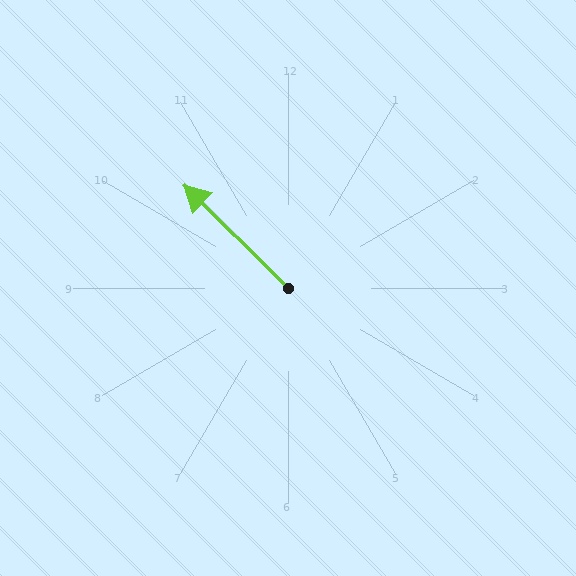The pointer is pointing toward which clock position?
Roughly 10 o'clock.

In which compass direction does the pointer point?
Northwest.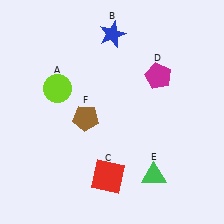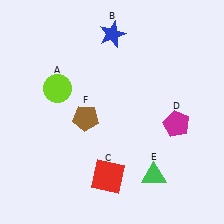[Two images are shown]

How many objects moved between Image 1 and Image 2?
1 object moved between the two images.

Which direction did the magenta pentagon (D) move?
The magenta pentagon (D) moved down.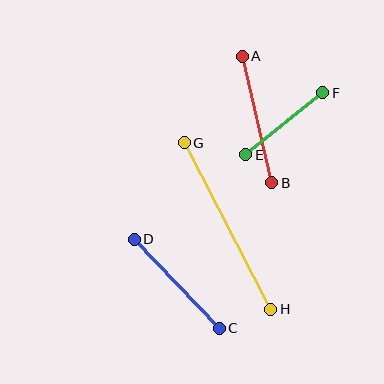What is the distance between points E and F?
The distance is approximately 99 pixels.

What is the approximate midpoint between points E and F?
The midpoint is at approximately (284, 124) pixels.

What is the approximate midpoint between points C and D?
The midpoint is at approximately (177, 284) pixels.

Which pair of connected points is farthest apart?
Points G and H are farthest apart.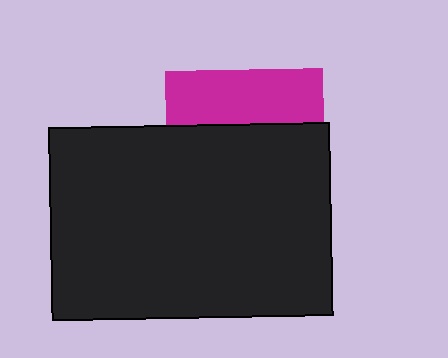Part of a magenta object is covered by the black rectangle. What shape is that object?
It is a square.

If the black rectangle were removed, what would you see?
You would see the complete magenta square.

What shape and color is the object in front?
The object in front is a black rectangle.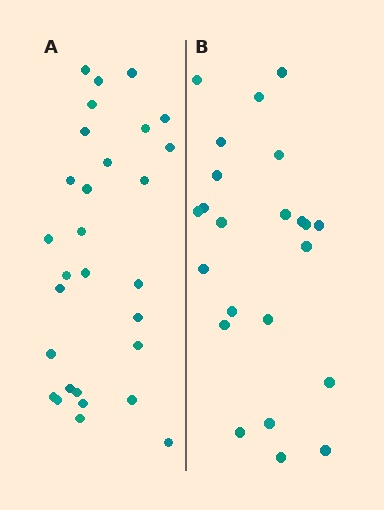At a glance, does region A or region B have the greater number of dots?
Region A (the left region) has more dots.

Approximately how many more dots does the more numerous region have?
Region A has about 6 more dots than region B.